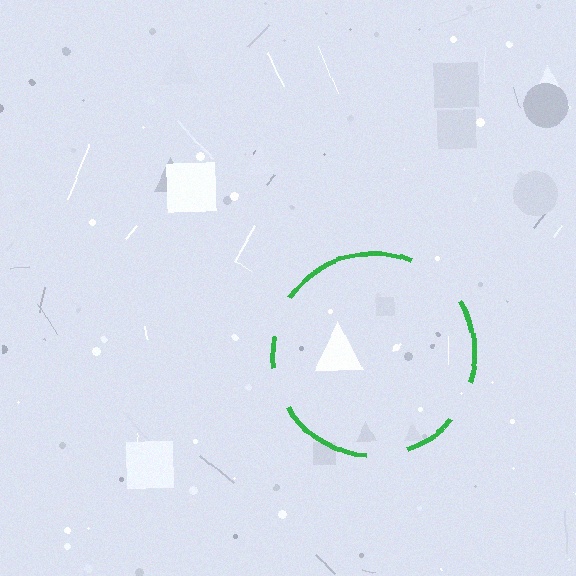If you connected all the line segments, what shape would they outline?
They would outline a circle.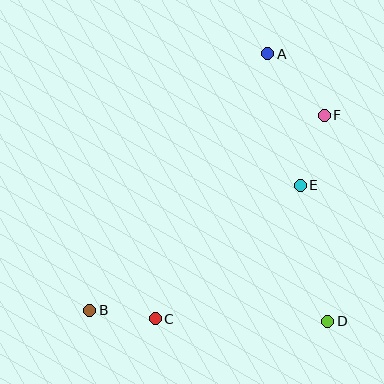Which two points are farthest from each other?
Points A and B are farthest from each other.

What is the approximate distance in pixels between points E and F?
The distance between E and F is approximately 74 pixels.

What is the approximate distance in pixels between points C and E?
The distance between C and E is approximately 197 pixels.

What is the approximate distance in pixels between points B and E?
The distance between B and E is approximately 245 pixels.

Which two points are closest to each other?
Points B and C are closest to each other.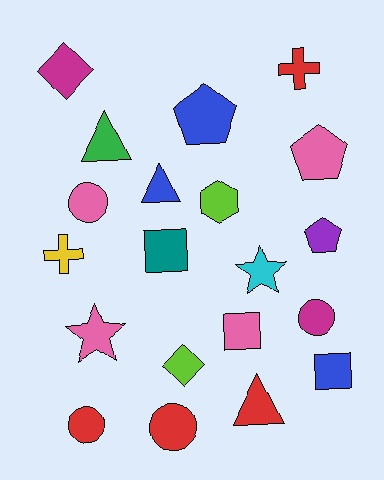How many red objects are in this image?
There are 4 red objects.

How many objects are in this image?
There are 20 objects.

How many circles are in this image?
There are 4 circles.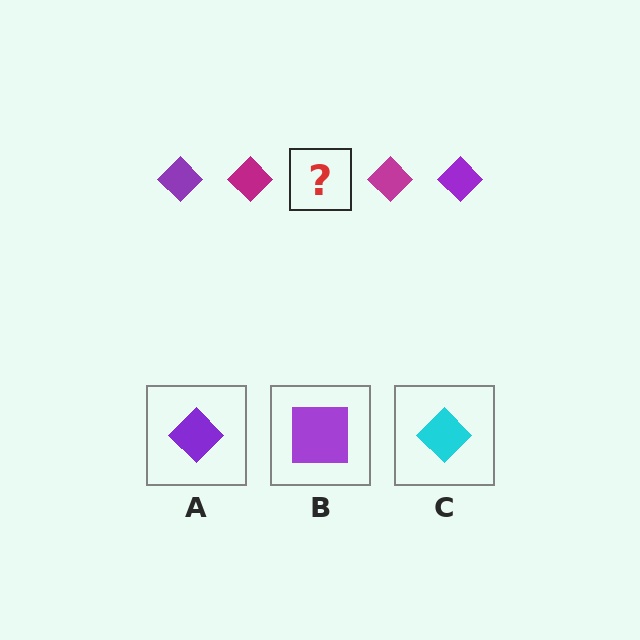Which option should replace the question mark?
Option A.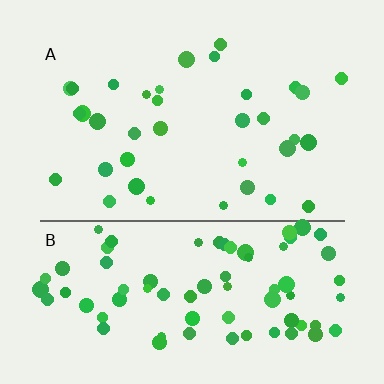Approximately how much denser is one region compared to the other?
Approximately 2.3× — region B over region A.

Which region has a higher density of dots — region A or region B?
B (the bottom).